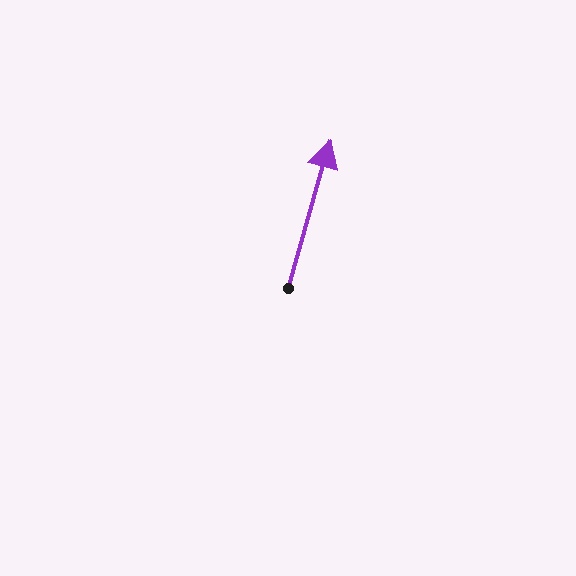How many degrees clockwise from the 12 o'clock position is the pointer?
Approximately 16 degrees.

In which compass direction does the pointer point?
North.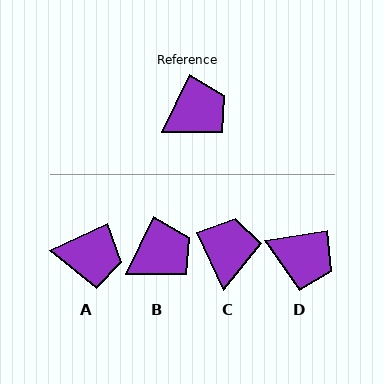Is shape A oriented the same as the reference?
No, it is off by about 39 degrees.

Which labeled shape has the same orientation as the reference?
B.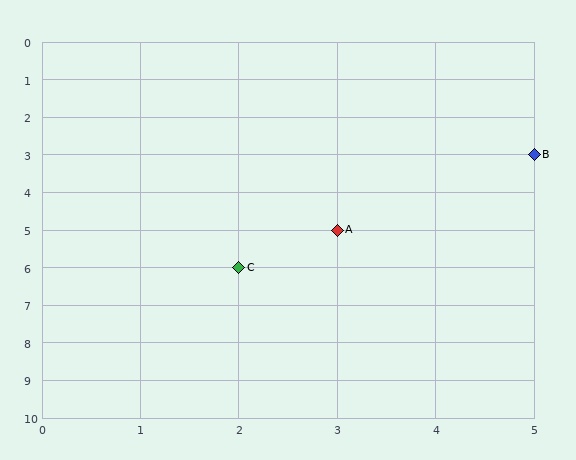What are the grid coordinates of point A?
Point A is at grid coordinates (3, 5).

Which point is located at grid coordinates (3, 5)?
Point A is at (3, 5).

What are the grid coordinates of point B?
Point B is at grid coordinates (5, 3).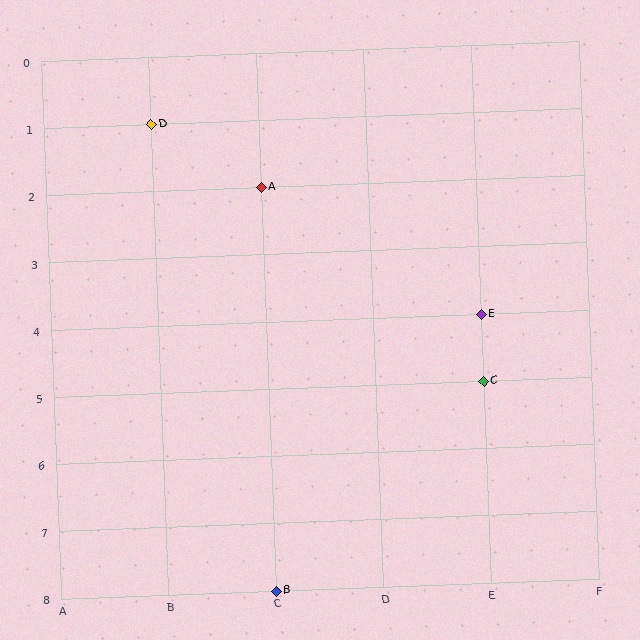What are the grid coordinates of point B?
Point B is at grid coordinates (C, 8).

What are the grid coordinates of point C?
Point C is at grid coordinates (E, 5).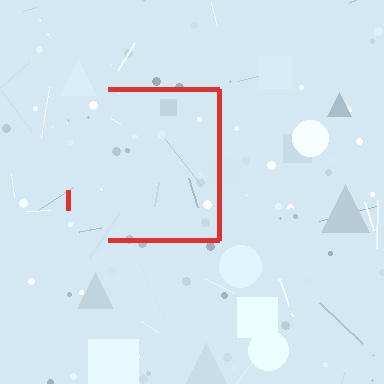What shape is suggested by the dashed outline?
The dashed outline suggests a square.